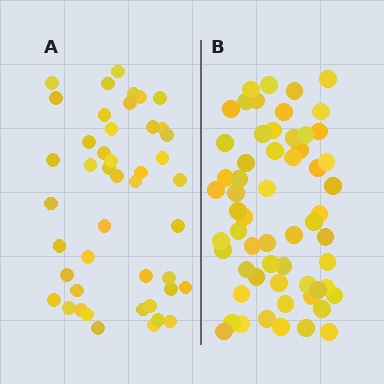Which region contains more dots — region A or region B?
Region B (the right region) has more dots.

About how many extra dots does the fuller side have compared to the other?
Region B has approximately 15 more dots than region A.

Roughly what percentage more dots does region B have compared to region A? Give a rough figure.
About 30% more.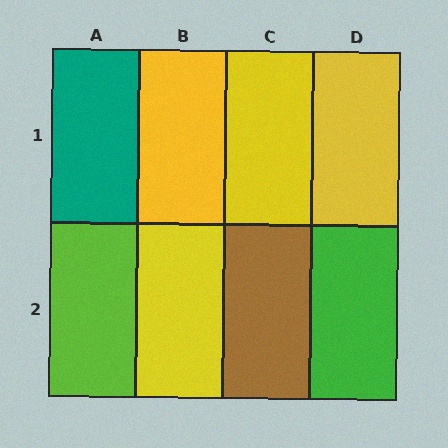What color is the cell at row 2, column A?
Lime.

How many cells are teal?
1 cell is teal.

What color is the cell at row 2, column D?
Green.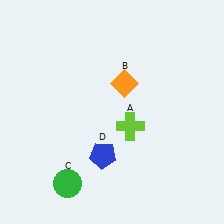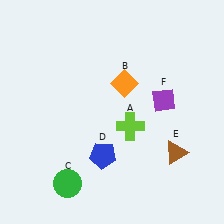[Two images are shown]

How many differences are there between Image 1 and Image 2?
There are 2 differences between the two images.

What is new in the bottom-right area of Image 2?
A brown triangle (E) was added in the bottom-right area of Image 2.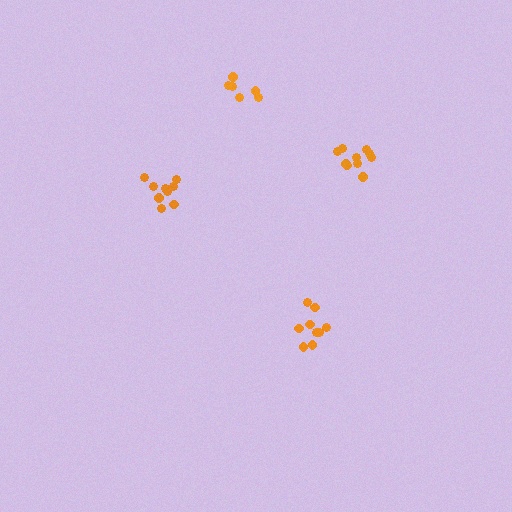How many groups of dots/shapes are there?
There are 4 groups.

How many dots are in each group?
Group 1: 10 dots, Group 2: 9 dots, Group 3: 9 dots, Group 4: 6 dots (34 total).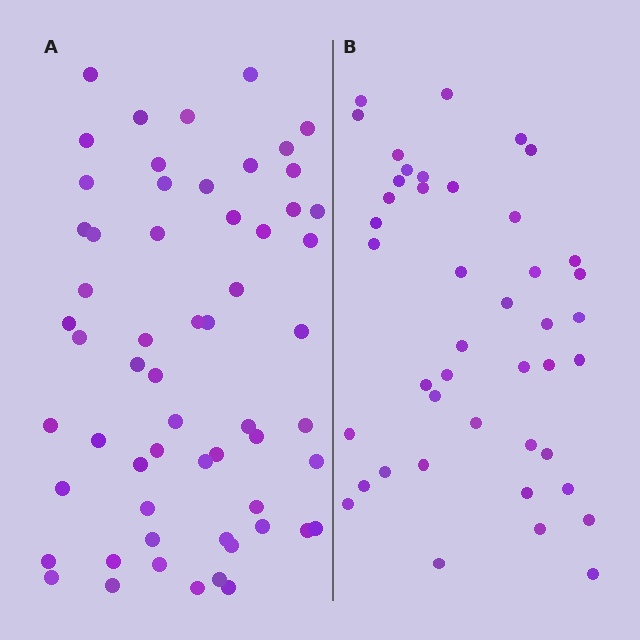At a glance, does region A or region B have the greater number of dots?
Region A (the left region) has more dots.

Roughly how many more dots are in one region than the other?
Region A has approximately 15 more dots than region B.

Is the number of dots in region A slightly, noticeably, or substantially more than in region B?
Region A has noticeably more, but not dramatically so. The ratio is roughly 1.4 to 1.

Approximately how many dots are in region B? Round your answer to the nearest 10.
About 40 dots. (The exact count is 43, which rounds to 40.)